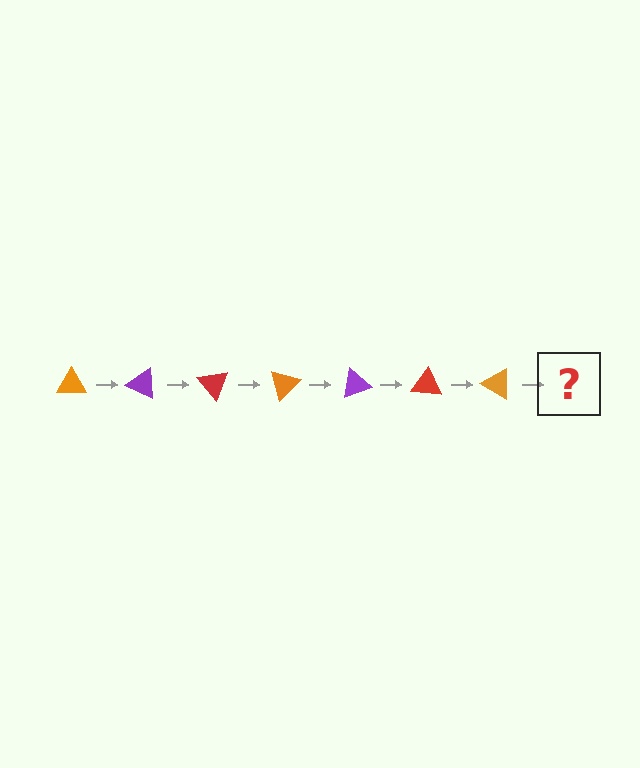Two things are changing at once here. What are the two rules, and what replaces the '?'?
The two rules are that it rotates 25 degrees each step and the color cycles through orange, purple, and red. The '?' should be a purple triangle, rotated 175 degrees from the start.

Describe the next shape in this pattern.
It should be a purple triangle, rotated 175 degrees from the start.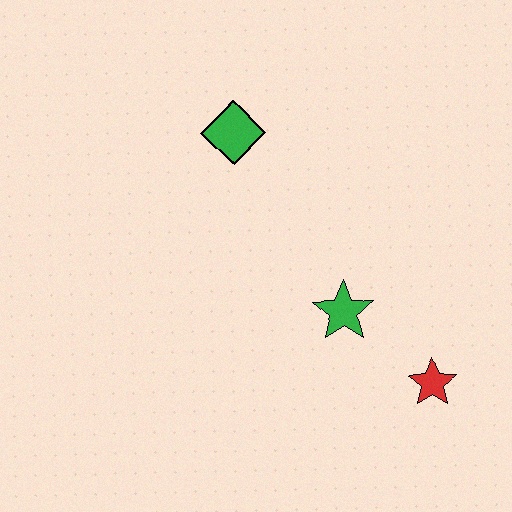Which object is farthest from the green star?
The green diamond is farthest from the green star.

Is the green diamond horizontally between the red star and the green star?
No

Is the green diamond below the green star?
No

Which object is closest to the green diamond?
The green star is closest to the green diamond.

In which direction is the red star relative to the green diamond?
The red star is below the green diamond.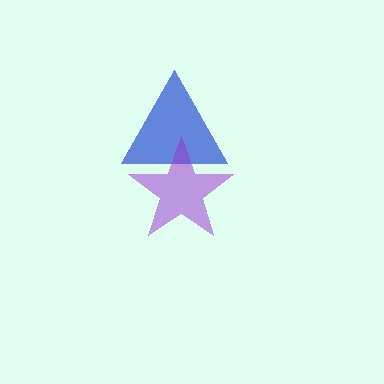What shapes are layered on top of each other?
The layered shapes are: a blue triangle, a purple star.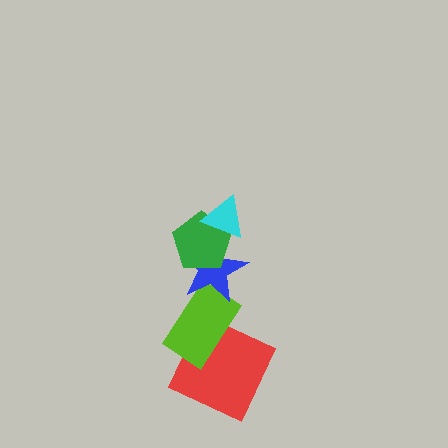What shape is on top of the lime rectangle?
The blue star is on top of the lime rectangle.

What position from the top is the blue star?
The blue star is 3rd from the top.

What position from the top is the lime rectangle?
The lime rectangle is 4th from the top.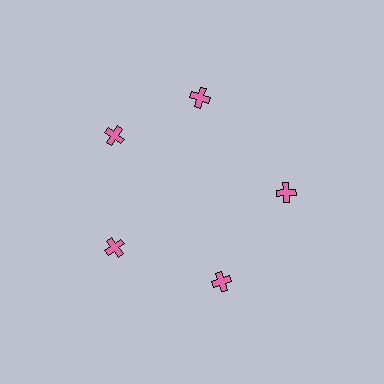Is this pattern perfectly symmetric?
No. The 5 pink crosses are arranged in a ring, but one element near the 1 o'clock position is rotated out of alignment along the ring, breaking the 5-fold rotational symmetry.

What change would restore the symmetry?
The symmetry would be restored by rotating it back into even spacing with its neighbors so that all 5 crosses sit at equal angles and equal distance from the center.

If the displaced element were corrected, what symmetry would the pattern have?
It would have 5-fold rotational symmetry — the pattern would map onto itself every 72 degrees.